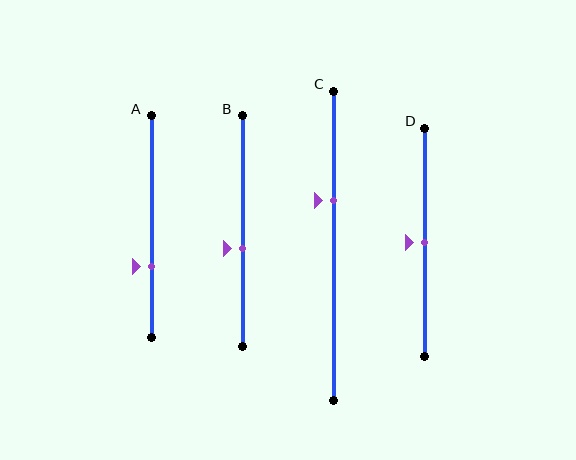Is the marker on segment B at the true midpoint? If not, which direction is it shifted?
No, the marker on segment B is shifted downward by about 8% of the segment length.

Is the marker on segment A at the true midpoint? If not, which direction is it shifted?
No, the marker on segment A is shifted downward by about 18% of the segment length.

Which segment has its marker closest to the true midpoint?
Segment D has its marker closest to the true midpoint.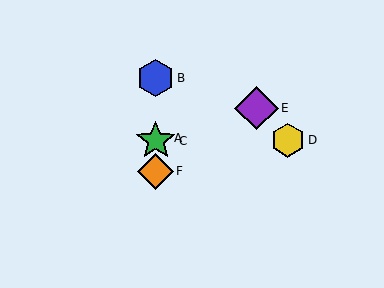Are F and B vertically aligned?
Yes, both are at x≈156.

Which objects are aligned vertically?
Objects A, B, C, F are aligned vertically.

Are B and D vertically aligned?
No, B is at x≈156 and D is at x≈288.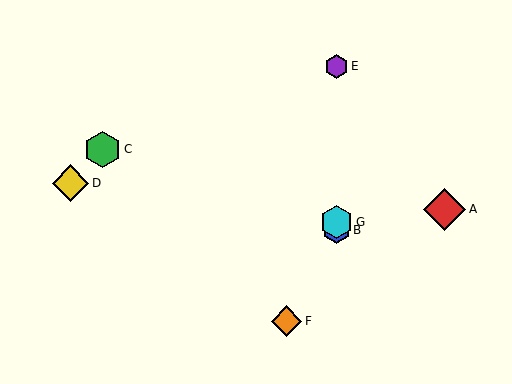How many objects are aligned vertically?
3 objects (B, E, G) are aligned vertically.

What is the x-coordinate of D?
Object D is at x≈70.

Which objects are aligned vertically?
Objects B, E, G are aligned vertically.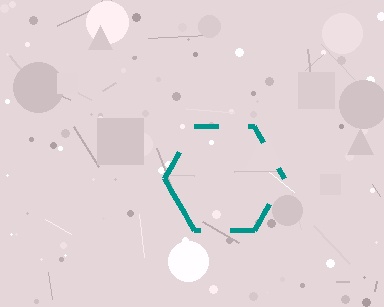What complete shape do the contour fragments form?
The contour fragments form a hexagon.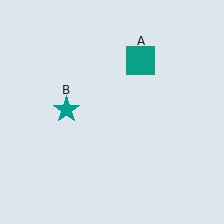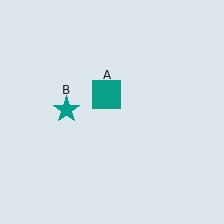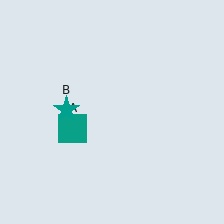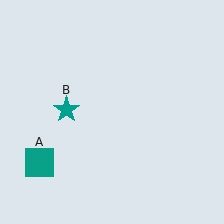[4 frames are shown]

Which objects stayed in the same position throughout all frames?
Teal star (object B) remained stationary.